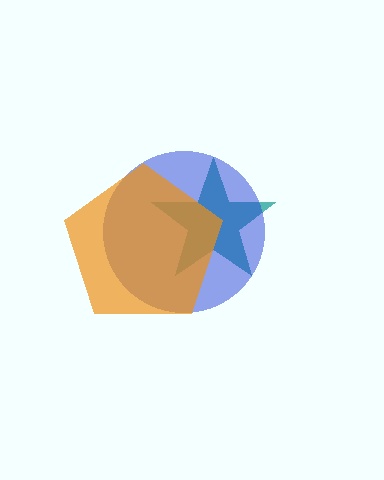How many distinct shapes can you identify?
There are 3 distinct shapes: a teal star, a blue circle, an orange pentagon.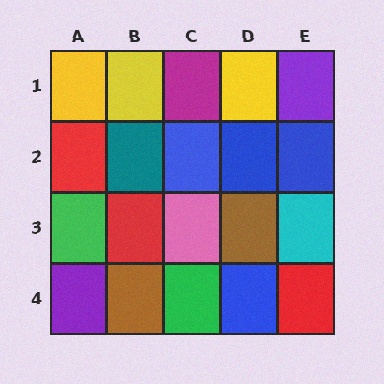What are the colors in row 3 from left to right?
Green, red, pink, brown, cyan.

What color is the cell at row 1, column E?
Purple.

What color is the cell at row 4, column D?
Blue.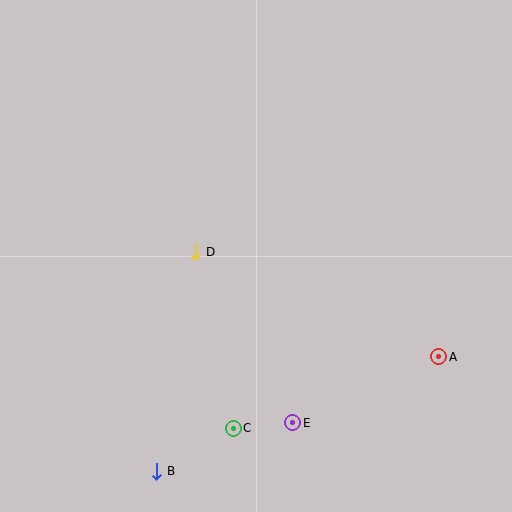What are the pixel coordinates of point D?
Point D is at (196, 252).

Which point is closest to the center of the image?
Point D at (196, 252) is closest to the center.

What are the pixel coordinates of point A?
Point A is at (439, 357).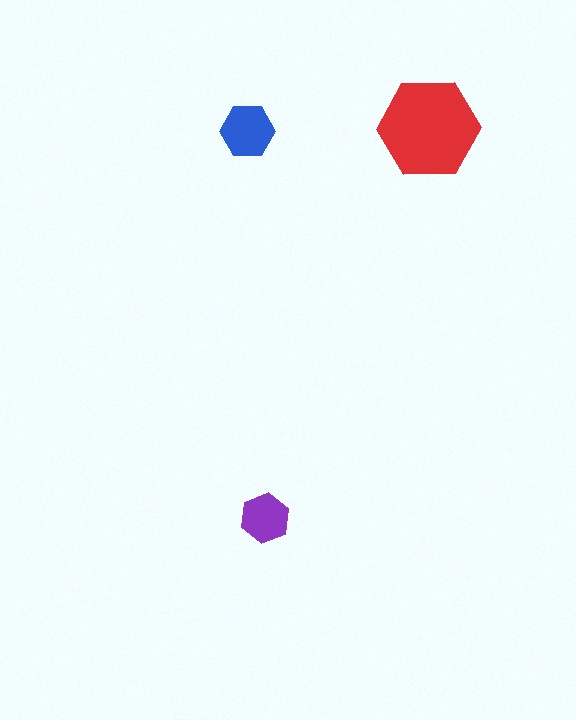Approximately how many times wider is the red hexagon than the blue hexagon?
About 2 times wider.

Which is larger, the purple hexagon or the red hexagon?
The red one.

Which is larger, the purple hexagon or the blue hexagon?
The blue one.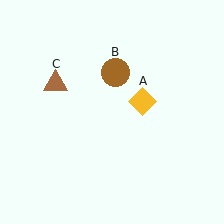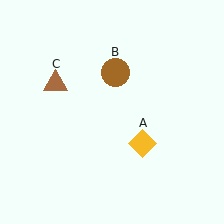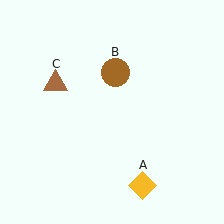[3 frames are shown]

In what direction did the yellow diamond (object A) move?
The yellow diamond (object A) moved down.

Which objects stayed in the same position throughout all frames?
Brown circle (object B) and brown triangle (object C) remained stationary.